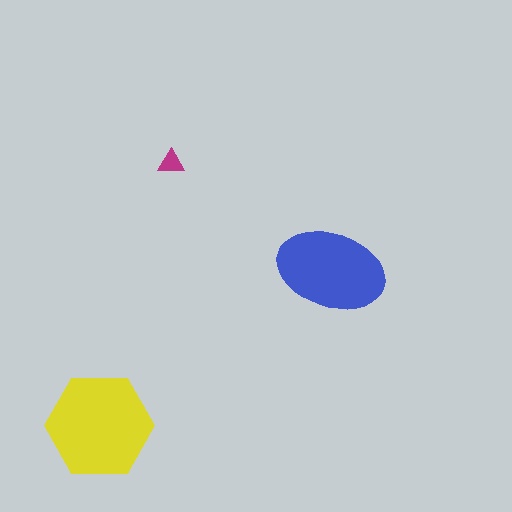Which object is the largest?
The yellow hexagon.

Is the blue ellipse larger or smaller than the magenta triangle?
Larger.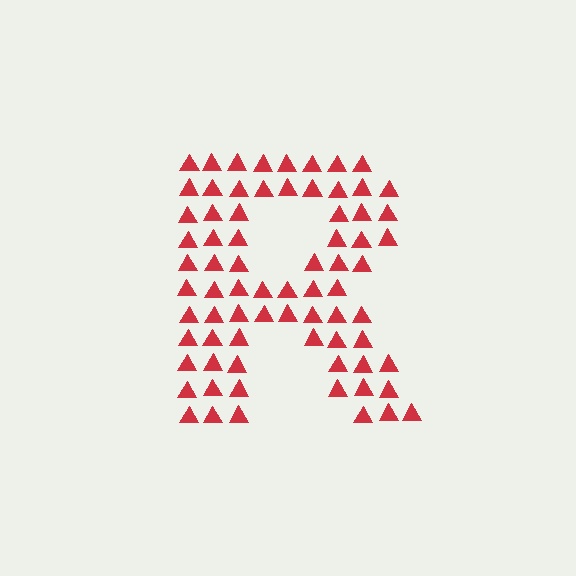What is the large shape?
The large shape is the letter R.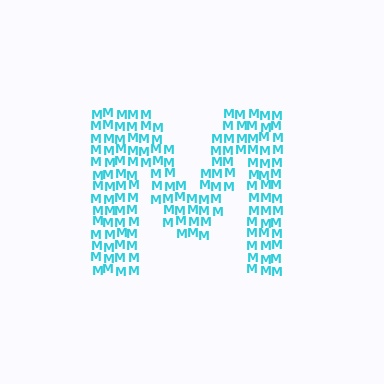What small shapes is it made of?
It is made of small letter M's.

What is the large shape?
The large shape is the letter M.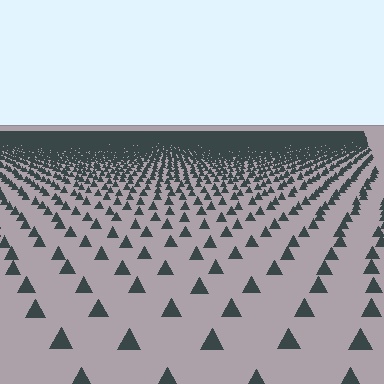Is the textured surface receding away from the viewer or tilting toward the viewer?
The surface is receding away from the viewer. Texture elements get smaller and denser toward the top.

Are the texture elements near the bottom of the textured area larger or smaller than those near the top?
Larger. Near the bottom, elements are closer to the viewer and appear at a bigger on-screen size.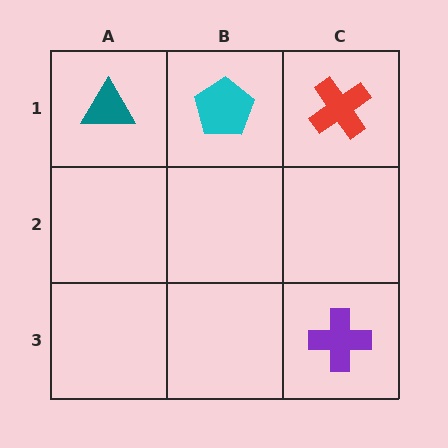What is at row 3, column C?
A purple cross.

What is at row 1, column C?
A red cross.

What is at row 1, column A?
A teal triangle.